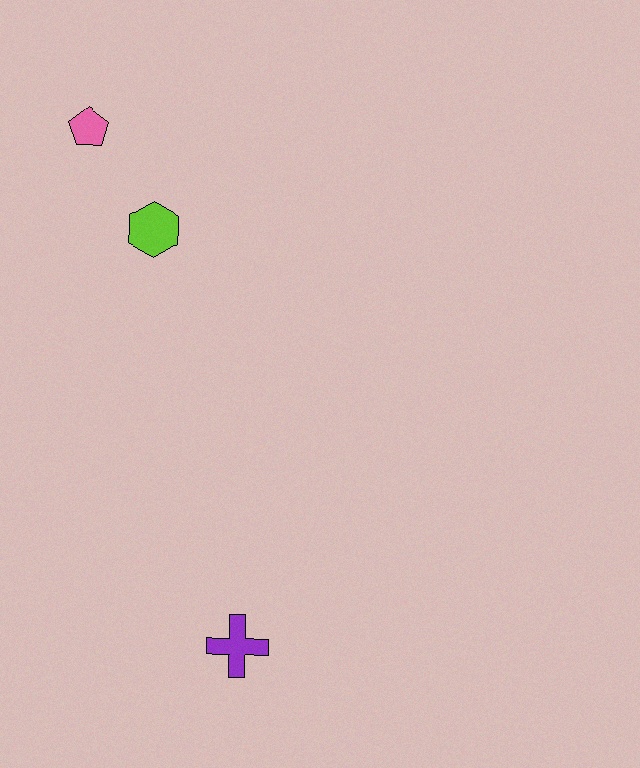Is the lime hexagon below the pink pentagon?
Yes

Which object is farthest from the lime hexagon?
The purple cross is farthest from the lime hexagon.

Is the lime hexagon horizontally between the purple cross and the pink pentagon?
Yes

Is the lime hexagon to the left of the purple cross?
Yes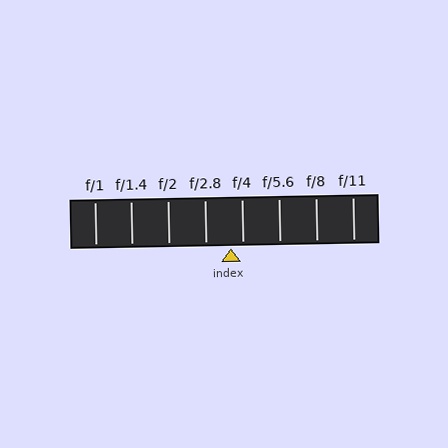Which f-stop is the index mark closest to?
The index mark is closest to f/4.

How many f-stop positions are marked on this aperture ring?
There are 8 f-stop positions marked.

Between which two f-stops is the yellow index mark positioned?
The index mark is between f/2.8 and f/4.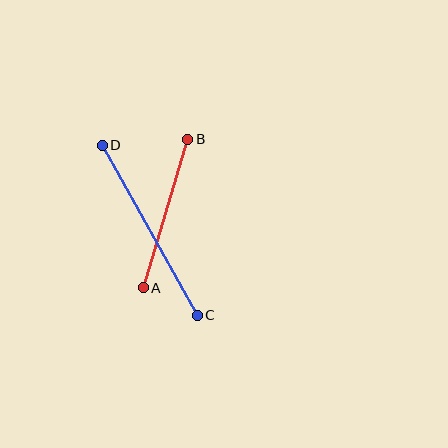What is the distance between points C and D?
The distance is approximately 195 pixels.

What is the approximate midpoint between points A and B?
The midpoint is at approximately (165, 213) pixels.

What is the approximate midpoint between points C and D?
The midpoint is at approximately (150, 230) pixels.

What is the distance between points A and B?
The distance is approximately 155 pixels.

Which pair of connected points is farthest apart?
Points C and D are farthest apart.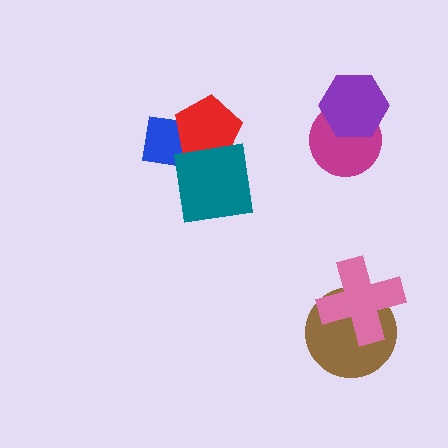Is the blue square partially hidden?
Yes, it is partially covered by another shape.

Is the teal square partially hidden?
No, no other shape covers it.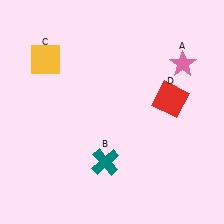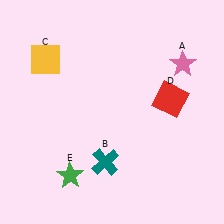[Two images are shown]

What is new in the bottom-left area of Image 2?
A green star (E) was added in the bottom-left area of Image 2.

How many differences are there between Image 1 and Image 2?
There is 1 difference between the two images.